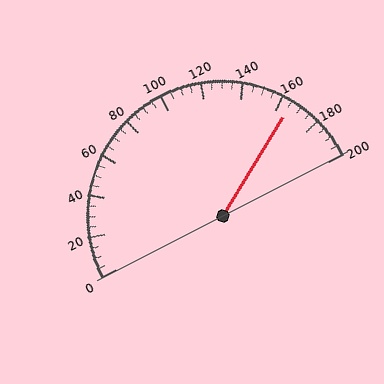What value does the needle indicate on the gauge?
The needle indicates approximately 165.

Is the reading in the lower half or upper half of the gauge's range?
The reading is in the upper half of the range (0 to 200).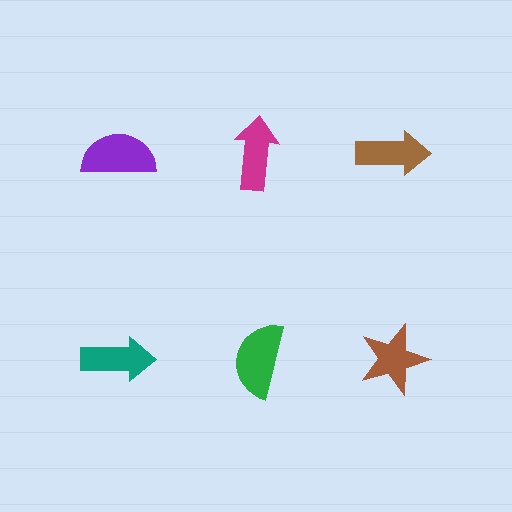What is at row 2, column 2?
A green semicircle.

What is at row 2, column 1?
A teal arrow.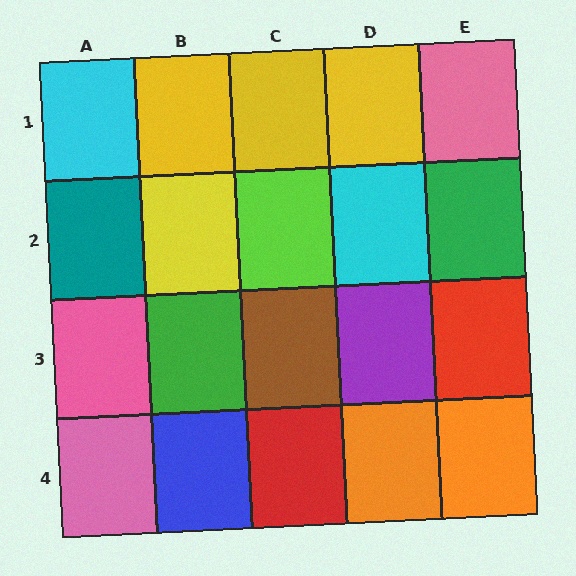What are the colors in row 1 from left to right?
Cyan, yellow, yellow, yellow, pink.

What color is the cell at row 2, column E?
Green.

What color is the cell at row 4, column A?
Pink.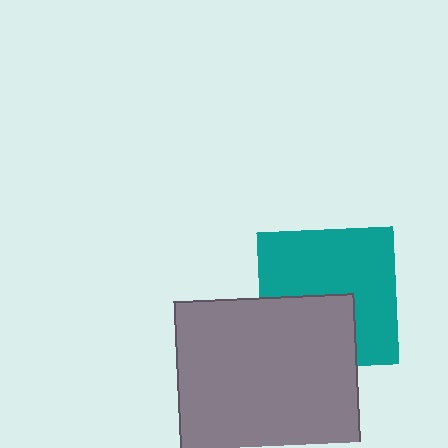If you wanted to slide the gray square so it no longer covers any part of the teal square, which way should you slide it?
Slide it down — that is the most direct way to separate the two shapes.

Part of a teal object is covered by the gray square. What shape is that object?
It is a square.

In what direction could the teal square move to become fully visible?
The teal square could move up. That would shift it out from behind the gray square entirely.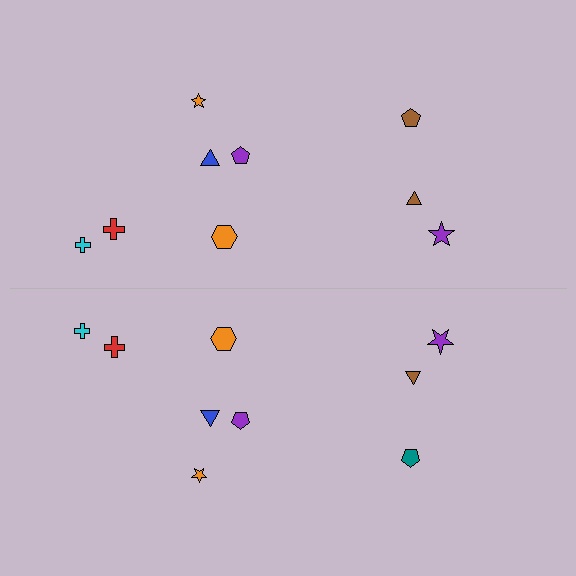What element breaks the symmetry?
The teal pentagon on the bottom side breaks the symmetry — its mirror counterpart is brown.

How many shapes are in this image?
There are 18 shapes in this image.